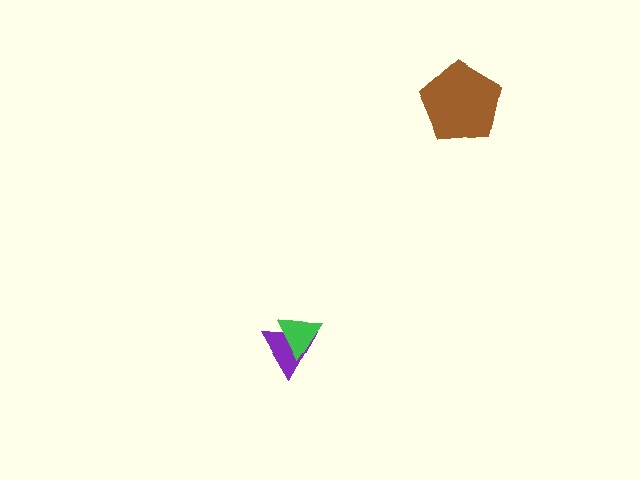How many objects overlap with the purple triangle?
1 object overlaps with the purple triangle.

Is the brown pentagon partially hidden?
No, no other shape covers it.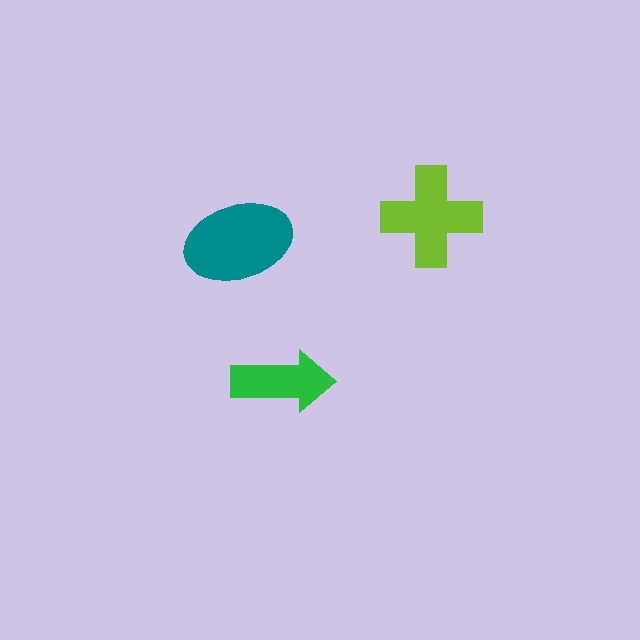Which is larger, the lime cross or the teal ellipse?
The teal ellipse.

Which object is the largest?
The teal ellipse.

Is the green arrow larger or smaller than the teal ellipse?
Smaller.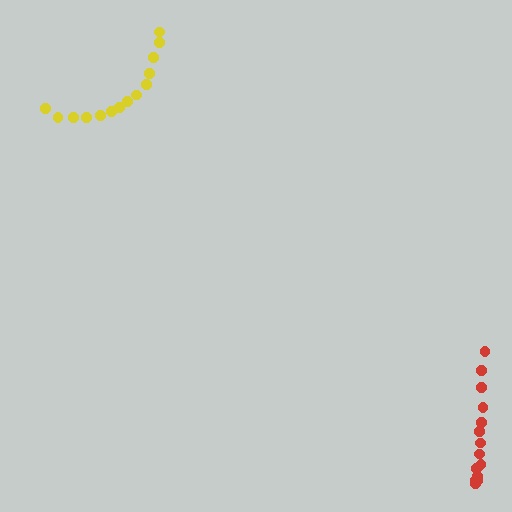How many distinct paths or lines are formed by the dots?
There are 2 distinct paths.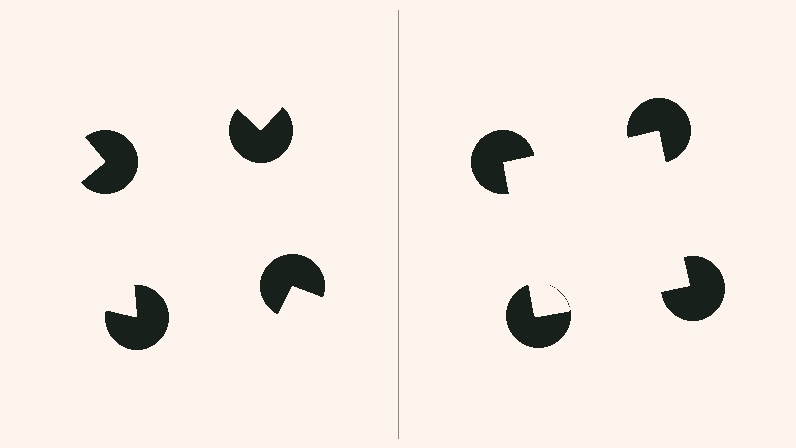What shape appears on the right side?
An illusory square.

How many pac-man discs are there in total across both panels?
8 — 4 on each side.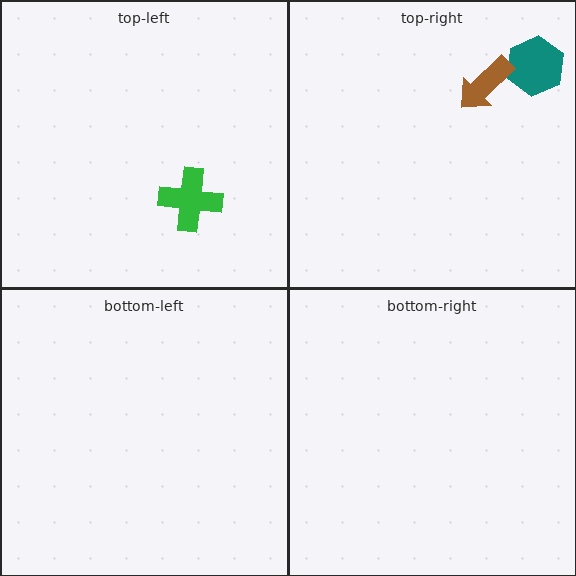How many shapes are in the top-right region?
2.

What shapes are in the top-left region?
The green cross.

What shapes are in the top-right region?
The teal hexagon, the brown arrow.